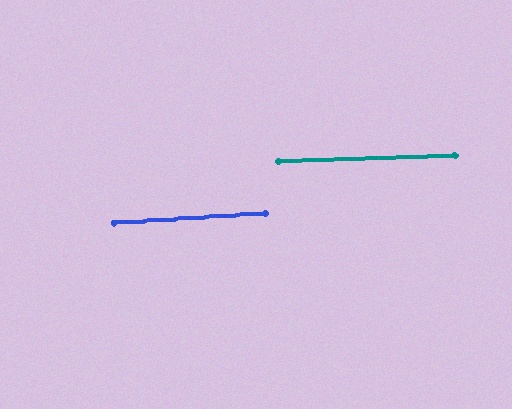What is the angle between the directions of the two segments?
Approximately 2 degrees.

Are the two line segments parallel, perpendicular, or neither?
Parallel — their directions differ by only 1.8°.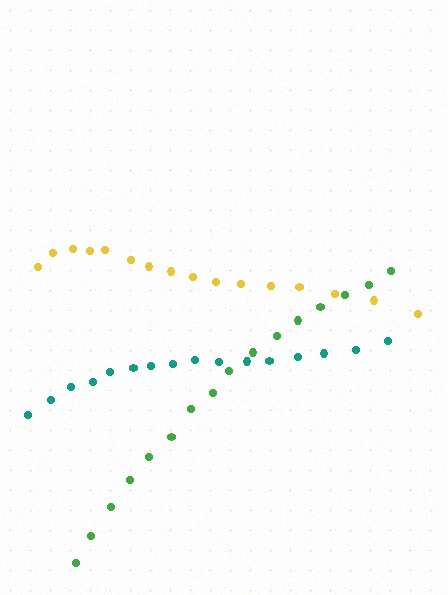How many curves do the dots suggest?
There are 3 distinct paths.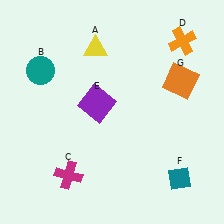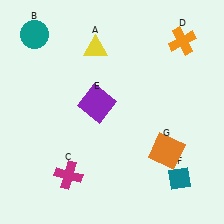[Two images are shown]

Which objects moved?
The objects that moved are: the teal circle (B), the orange square (G).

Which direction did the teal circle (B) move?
The teal circle (B) moved up.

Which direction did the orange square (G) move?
The orange square (G) moved down.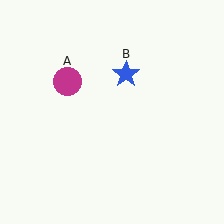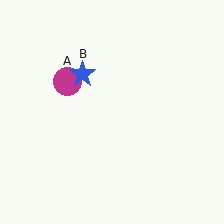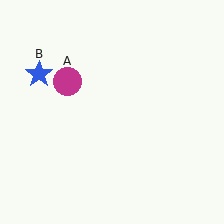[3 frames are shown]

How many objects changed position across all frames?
1 object changed position: blue star (object B).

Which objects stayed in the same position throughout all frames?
Magenta circle (object A) remained stationary.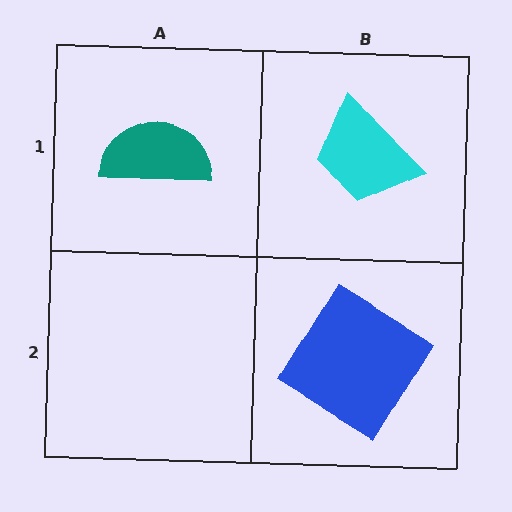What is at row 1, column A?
A teal semicircle.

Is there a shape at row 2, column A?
No, that cell is empty.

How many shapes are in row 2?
1 shape.